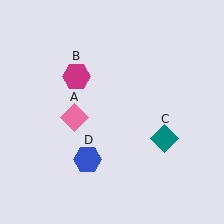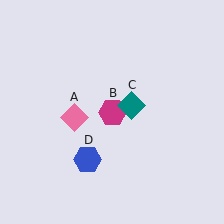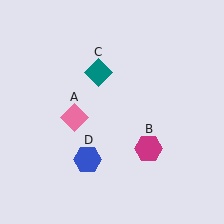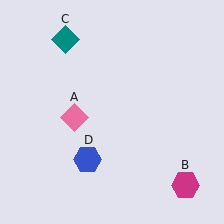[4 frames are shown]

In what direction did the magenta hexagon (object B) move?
The magenta hexagon (object B) moved down and to the right.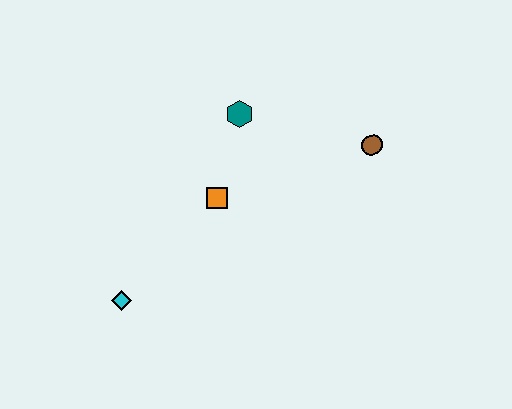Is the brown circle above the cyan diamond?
Yes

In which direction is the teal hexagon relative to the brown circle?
The teal hexagon is to the left of the brown circle.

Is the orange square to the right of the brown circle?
No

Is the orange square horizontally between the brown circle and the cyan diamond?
Yes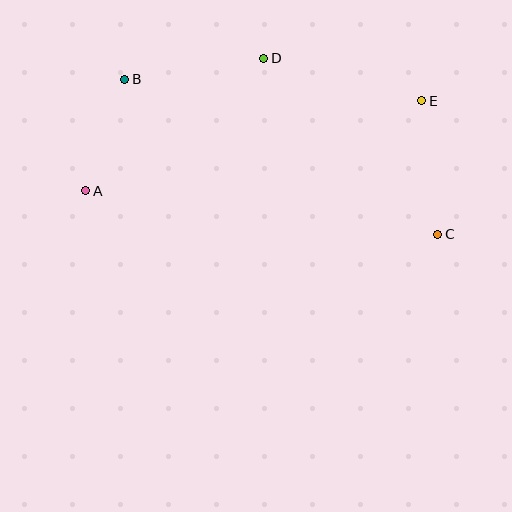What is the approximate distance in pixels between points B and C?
The distance between B and C is approximately 349 pixels.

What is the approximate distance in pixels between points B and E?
The distance between B and E is approximately 298 pixels.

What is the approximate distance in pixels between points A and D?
The distance between A and D is approximately 222 pixels.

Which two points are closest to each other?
Points A and B are closest to each other.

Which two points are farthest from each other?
Points A and C are farthest from each other.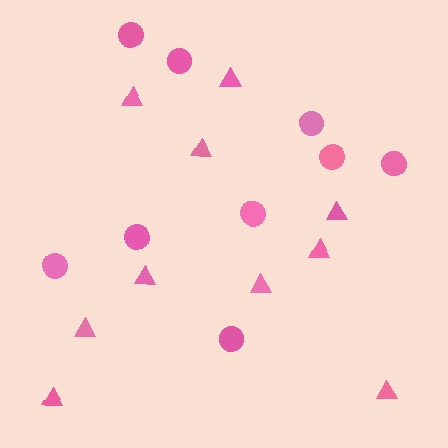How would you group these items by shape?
There are 2 groups: one group of circles (9) and one group of triangles (10).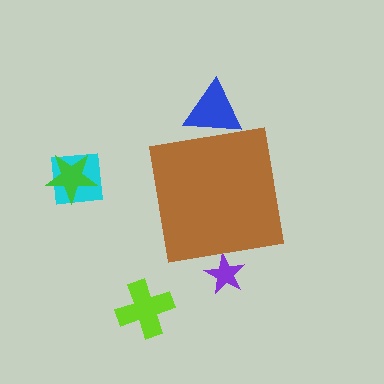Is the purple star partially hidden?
Yes, the purple star is partially hidden behind the brown square.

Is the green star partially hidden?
No, the green star is fully visible.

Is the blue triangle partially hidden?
Yes, the blue triangle is partially hidden behind the brown square.